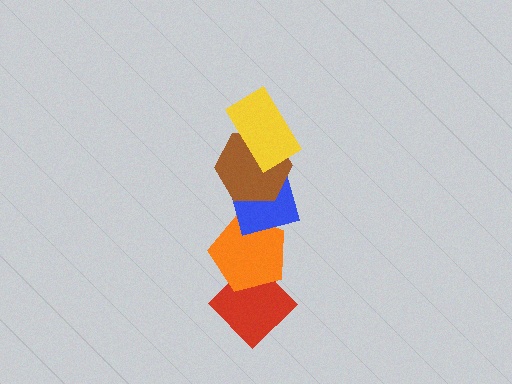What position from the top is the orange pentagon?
The orange pentagon is 4th from the top.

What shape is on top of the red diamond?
The orange pentagon is on top of the red diamond.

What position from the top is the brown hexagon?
The brown hexagon is 2nd from the top.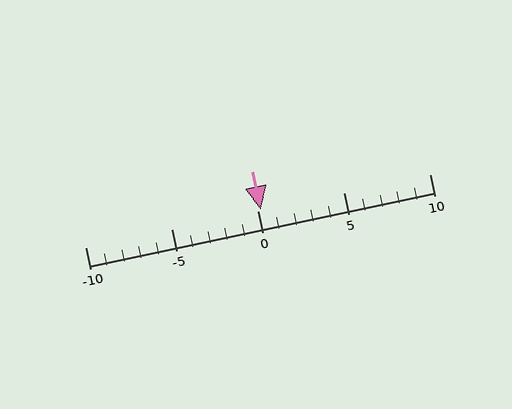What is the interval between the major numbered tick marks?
The major tick marks are spaced 5 units apart.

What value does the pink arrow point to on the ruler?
The pink arrow points to approximately 0.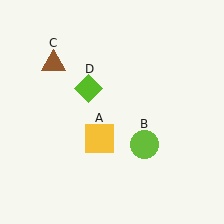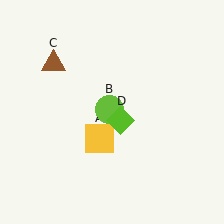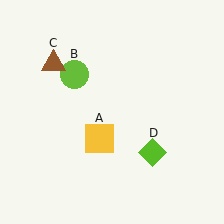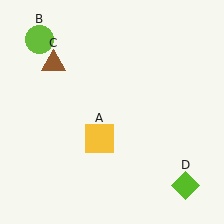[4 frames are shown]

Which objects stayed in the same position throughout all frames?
Yellow square (object A) and brown triangle (object C) remained stationary.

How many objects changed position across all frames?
2 objects changed position: lime circle (object B), lime diamond (object D).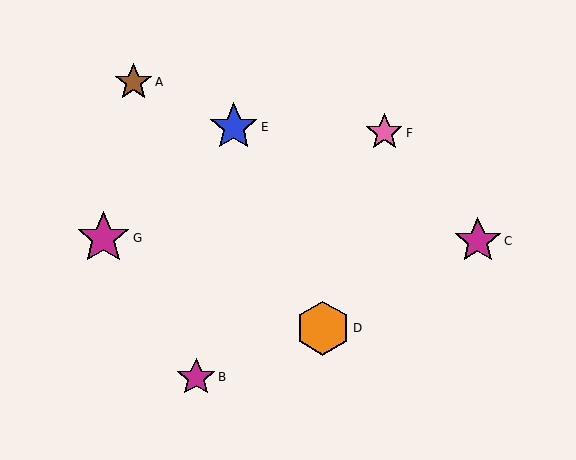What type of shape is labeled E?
Shape E is a blue star.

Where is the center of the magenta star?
The center of the magenta star is at (196, 377).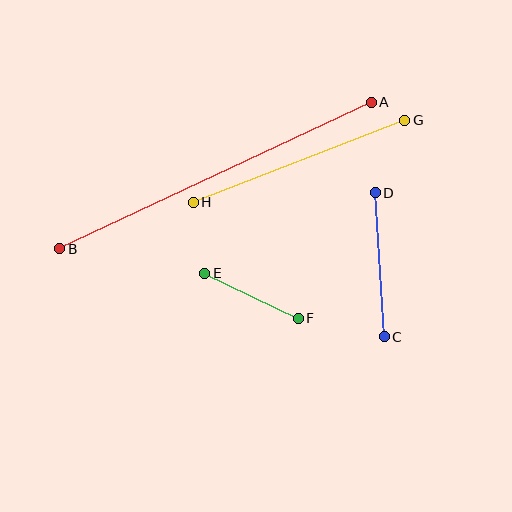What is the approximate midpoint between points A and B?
The midpoint is at approximately (215, 176) pixels.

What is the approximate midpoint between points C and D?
The midpoint is at approximately (380, 265) pixels.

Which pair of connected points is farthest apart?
Points A and B are farthest apart.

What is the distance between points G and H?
The distance is approximately 227 pixels.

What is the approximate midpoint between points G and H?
The midpoint is at approximately (299, 161) pixels.